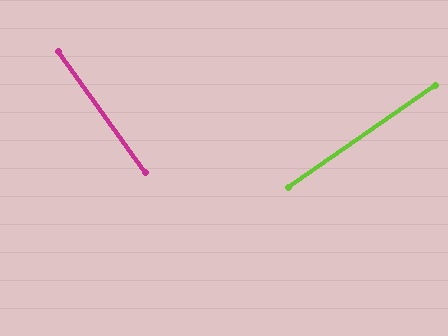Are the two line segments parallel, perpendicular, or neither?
Perpendicular — they meet at approximately 89°.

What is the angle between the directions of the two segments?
Approximately 89 degrees.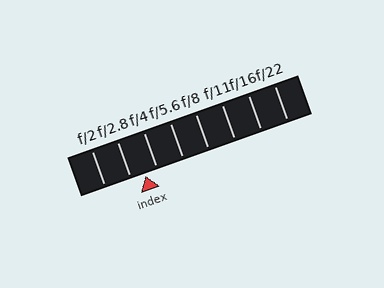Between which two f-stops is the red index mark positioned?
The index mark is between f/2.8 and f/4.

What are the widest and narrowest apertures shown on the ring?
The widest aperture shown is f/2 and the narrowest is f/22.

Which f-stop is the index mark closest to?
The index mark is closest to f/4.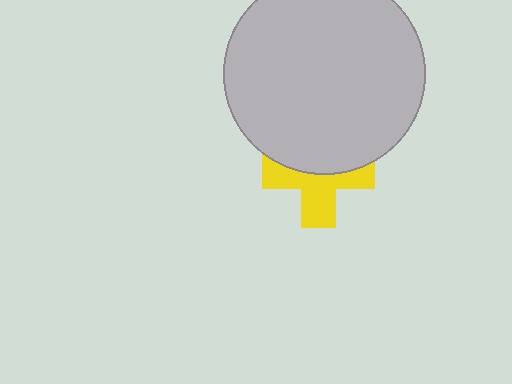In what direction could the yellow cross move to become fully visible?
The yellow cross could move down. That would shift it out from behind the light gray circle entirely.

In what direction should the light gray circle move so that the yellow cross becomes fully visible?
The light gray circle should move up. That is the shortest direction to clear the overlap and leave the yellow cross fully visible.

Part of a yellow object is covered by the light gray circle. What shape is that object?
It is a cross.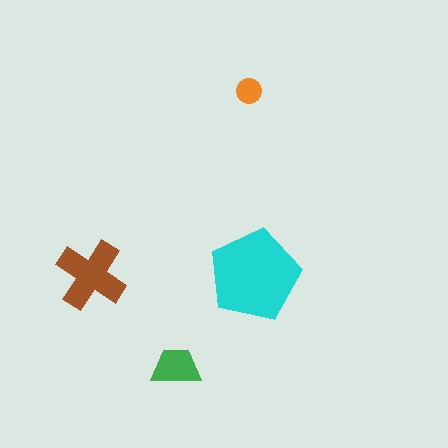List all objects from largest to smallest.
The cyan pentagon, the brown cross, the green trapezoid, the orange circle.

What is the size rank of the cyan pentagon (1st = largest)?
1st.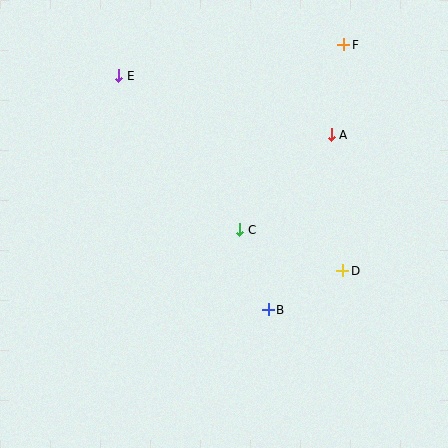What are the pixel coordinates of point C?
Point C is at (240, 230).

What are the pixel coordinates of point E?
Point E is at (119, 76).